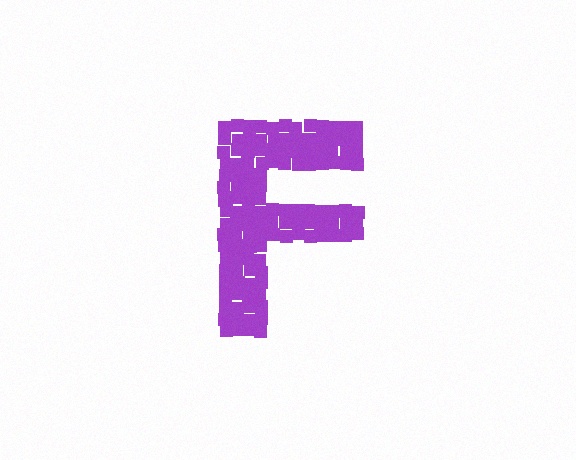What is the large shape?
The large shape is the letter F.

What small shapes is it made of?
It is made of small squares.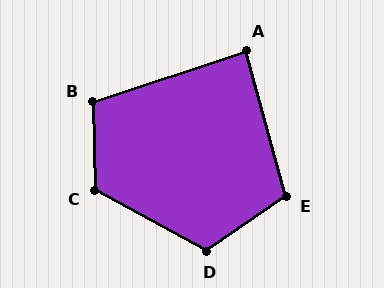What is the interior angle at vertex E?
Approximately 109 degrees (obtuse).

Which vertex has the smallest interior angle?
A, at approximately 87 degrees.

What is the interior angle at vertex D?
Approximately 117 degrees (obtuse).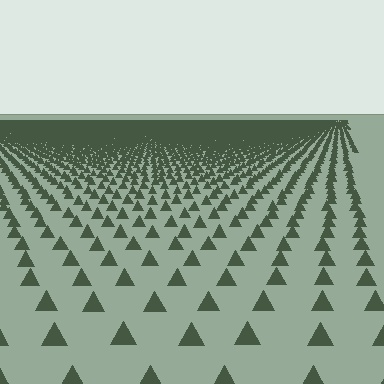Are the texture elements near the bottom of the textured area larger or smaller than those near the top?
Larger. Near the bottom, elements are closer to the viewer and appear at a bigger on-screen size.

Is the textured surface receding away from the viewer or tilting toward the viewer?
The surface is receding away from the viewer. Texture elements get smaller and denser toward the top.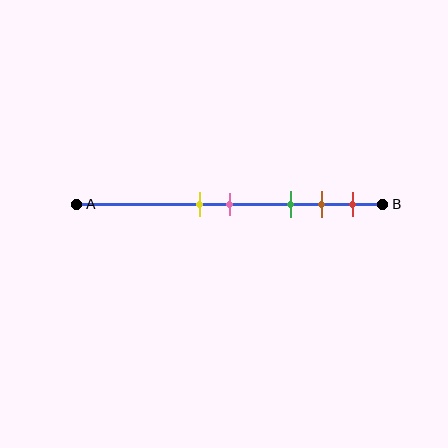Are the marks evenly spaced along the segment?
No, the marks are not evenly spaced.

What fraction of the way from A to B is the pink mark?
The pink mark is approximately 50% (0.5) of the way from A to B.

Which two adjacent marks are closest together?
The yellow and pink marks are the closest adjacent pair.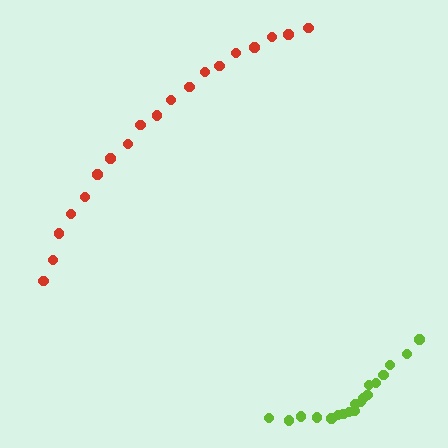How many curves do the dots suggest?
There are 2 distinct paths.